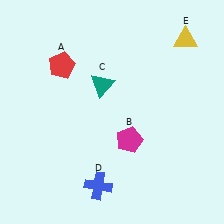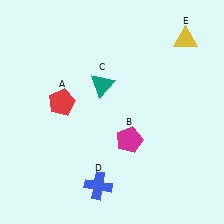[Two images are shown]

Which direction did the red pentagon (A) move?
The red pentagon (A) moved down.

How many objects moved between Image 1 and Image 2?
1 object moved between the two images.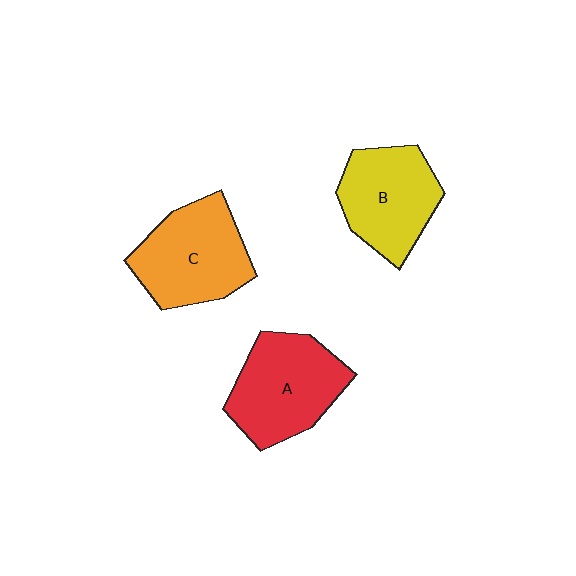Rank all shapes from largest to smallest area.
From largest to smallest: A (red), C (orange), B (yellow).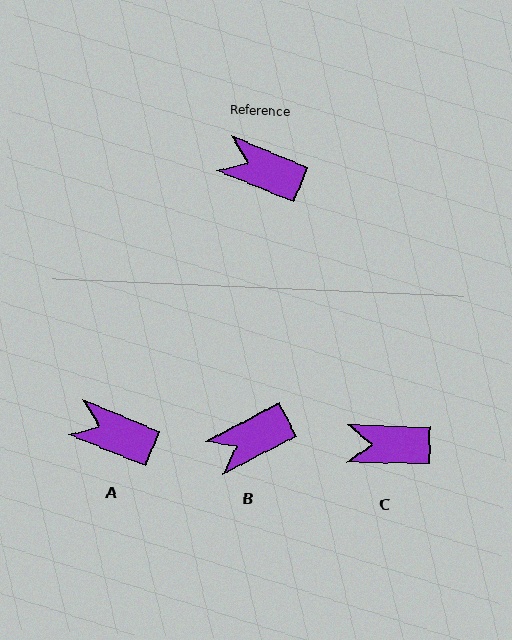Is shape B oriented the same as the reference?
No, it is off by about 50 degrees.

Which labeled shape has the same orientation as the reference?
A.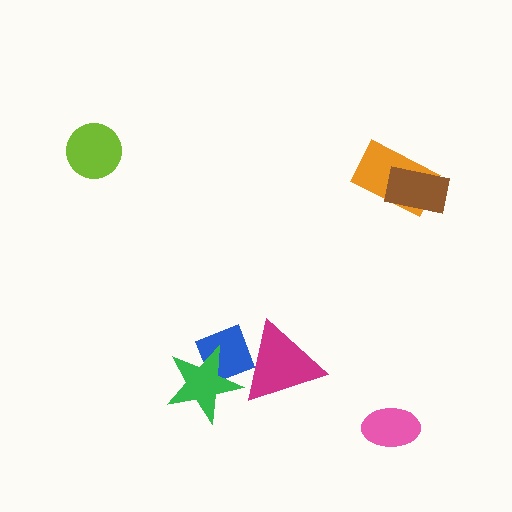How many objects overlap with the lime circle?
0 objects overlap with the lime circle.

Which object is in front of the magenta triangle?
The green star is in front of the magenta triangle.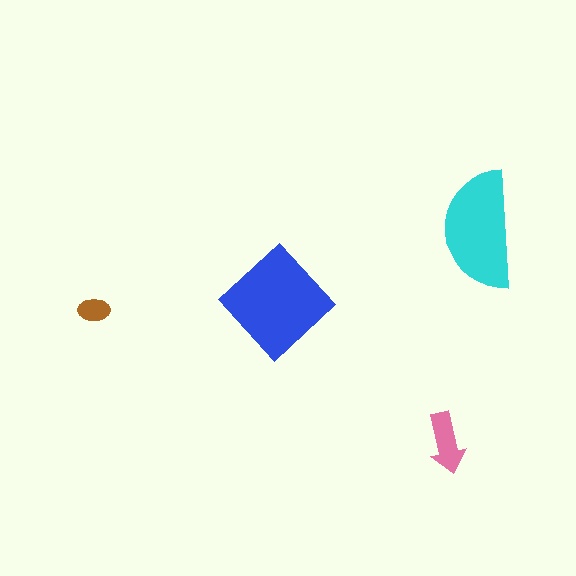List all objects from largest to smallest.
The blue diamond, the cyan semicircle, the pink arrow, the brown ellipse.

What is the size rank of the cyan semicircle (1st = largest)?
2nd.